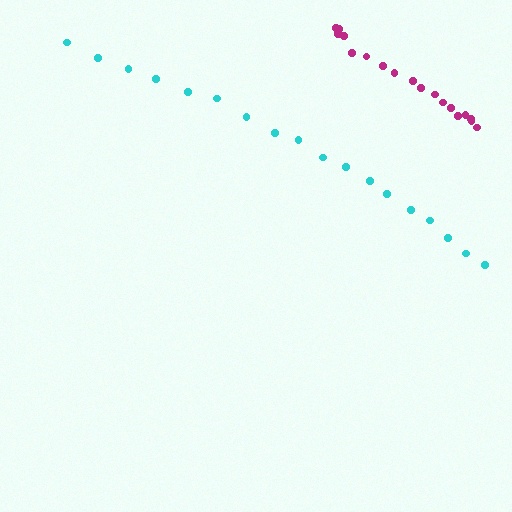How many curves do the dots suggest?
There are 2 distinct paths.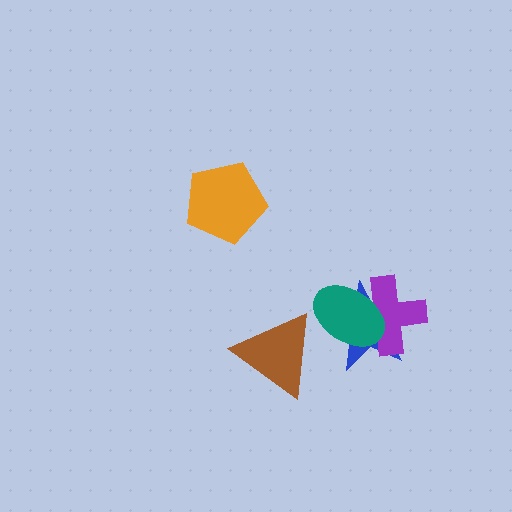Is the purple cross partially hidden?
Yes, it is partially covered by another shape.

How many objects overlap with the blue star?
2 objects overlap with the blue star.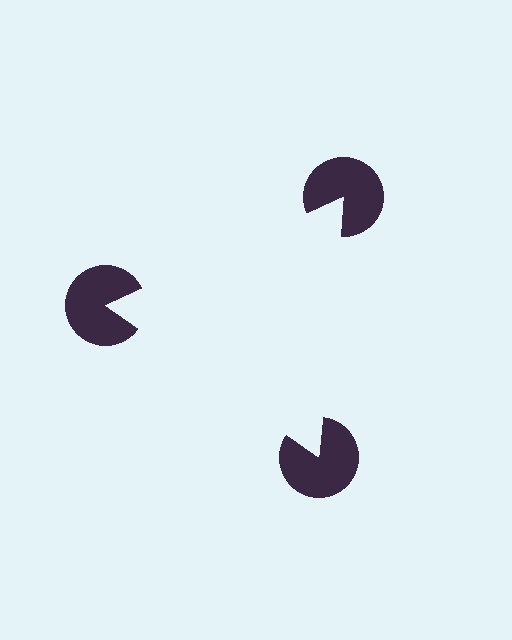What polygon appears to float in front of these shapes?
An illusory triangle — its edges are inferred from the aligned wedge cuts in the pac-man discs, not physically drawn.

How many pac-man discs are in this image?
There are 3 — one at each vertex of the illusory triangle.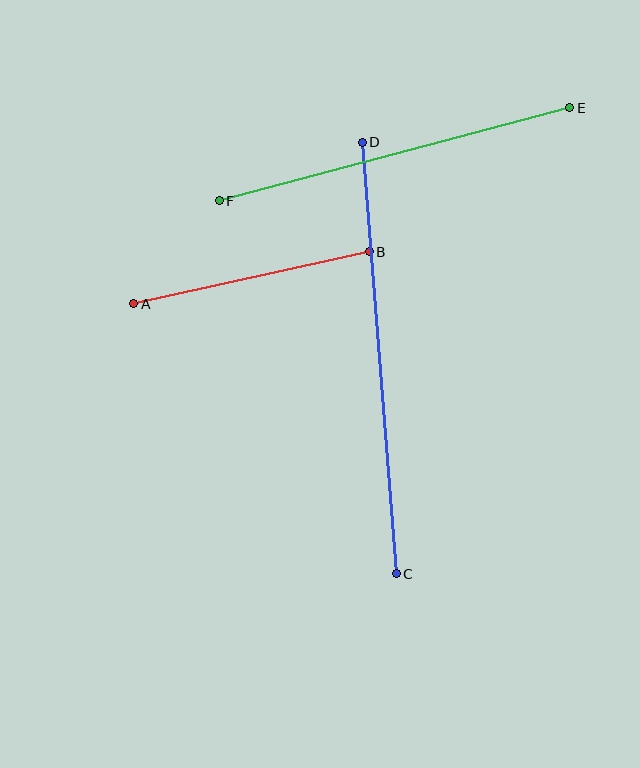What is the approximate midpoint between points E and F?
The midpoint is at approximately (394, 154) pixels.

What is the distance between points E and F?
The distance is approximately 363 pixels.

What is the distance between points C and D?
The distance is approximately 433 pixels.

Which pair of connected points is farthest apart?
Points C and D are farthest apart.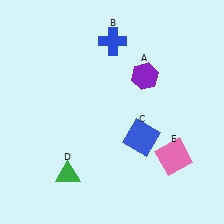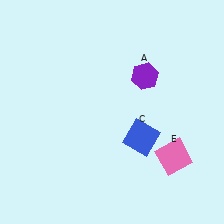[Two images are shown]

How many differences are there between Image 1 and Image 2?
There are 2 differences between the two images.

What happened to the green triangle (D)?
The green triangle (D) was removed in Image 2. It was in the bottom-left area of Image 1.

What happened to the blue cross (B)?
The blue cross (B) was removed in Image 2. It was in the top-right area of Image 1.